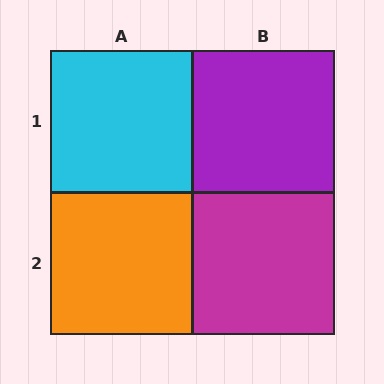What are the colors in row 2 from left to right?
Orange, magenta.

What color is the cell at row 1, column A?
Cyan.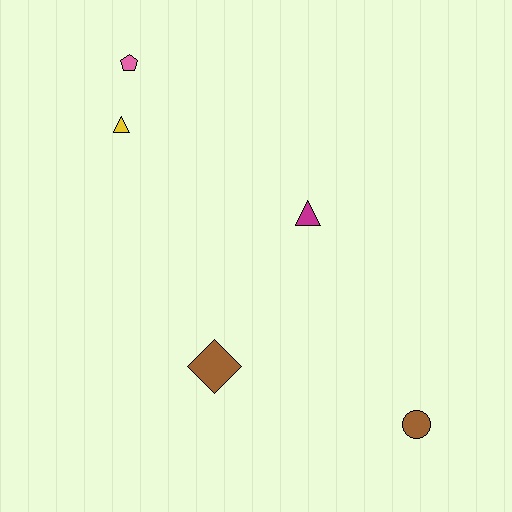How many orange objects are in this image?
There are no orange objects.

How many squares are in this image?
There are no squares.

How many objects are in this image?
There are 5 objects.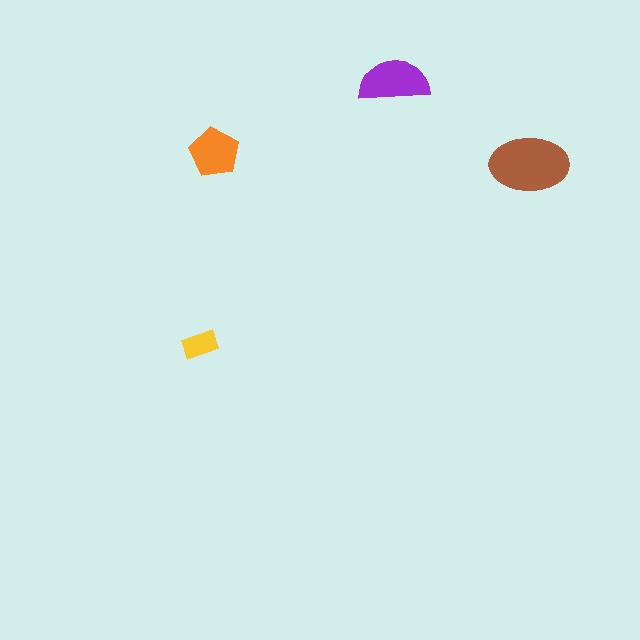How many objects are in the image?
There are 4 objects in the image.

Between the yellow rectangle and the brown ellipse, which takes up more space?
The brown ellipse.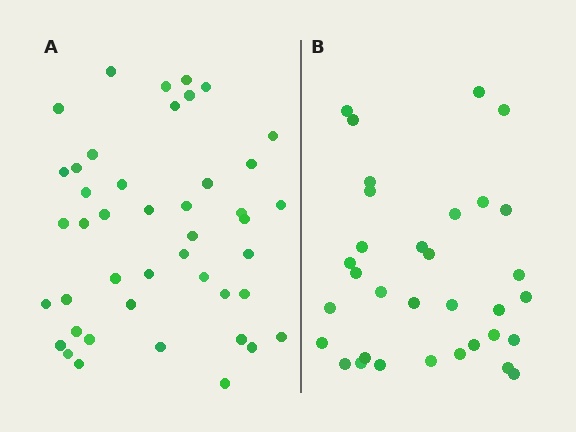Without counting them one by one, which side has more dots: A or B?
Region A (the left region) has more dots.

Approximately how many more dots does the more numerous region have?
Region A has roughly 12 or so more dots than region B.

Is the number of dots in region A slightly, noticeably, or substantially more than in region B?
Region A has noticeably more, but not dramatically so. The ratio is roughly 1.3 to 1.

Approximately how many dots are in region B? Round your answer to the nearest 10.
About 30 dots. (The exact count is 33, which rounds to 30.)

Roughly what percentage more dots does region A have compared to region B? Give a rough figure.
About 35% more.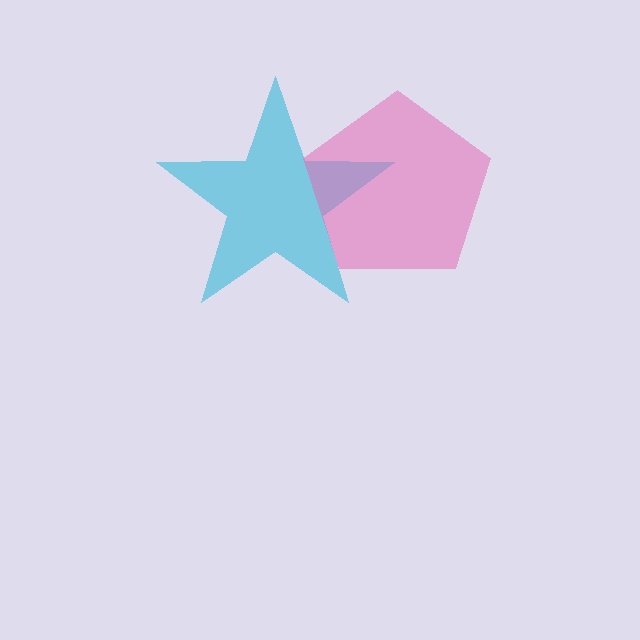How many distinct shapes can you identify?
There are 2 distinct shapes: a cyan star, a pink pentagon.